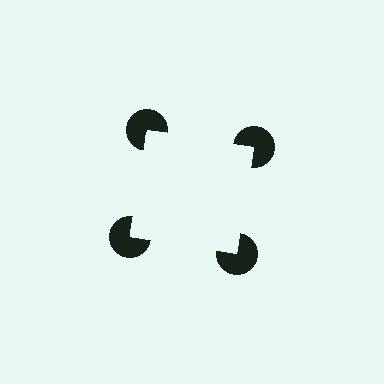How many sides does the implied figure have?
4 sides.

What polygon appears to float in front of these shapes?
An illusory square — its edges are inferred from the aligned wedge cuts in the pac-man discs, not physically drawn.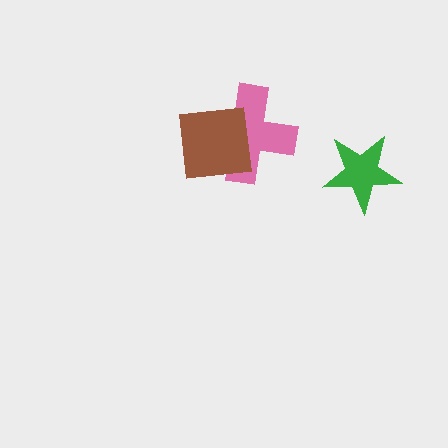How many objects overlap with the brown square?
1 object overlaps with the brown square.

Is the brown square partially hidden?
No, no other shape covers it.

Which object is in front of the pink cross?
The brown square is in front of the pink cross.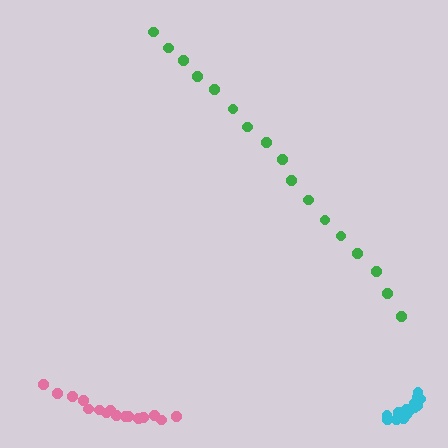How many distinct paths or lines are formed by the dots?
There are 3 distinct paths.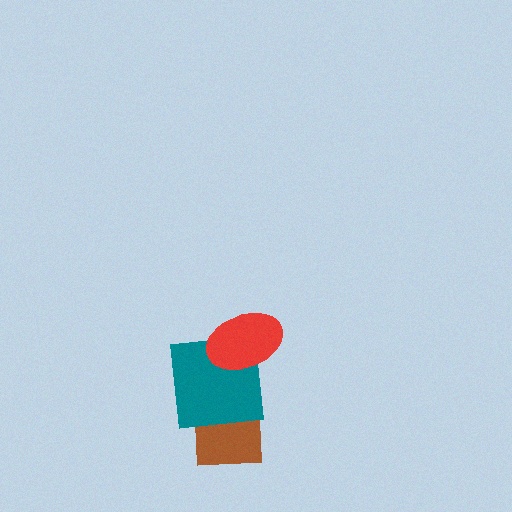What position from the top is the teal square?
The teal square is 2nd from the top.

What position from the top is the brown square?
The brown square is 3rd from the top.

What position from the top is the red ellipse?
The red ellipse is 1st from the top.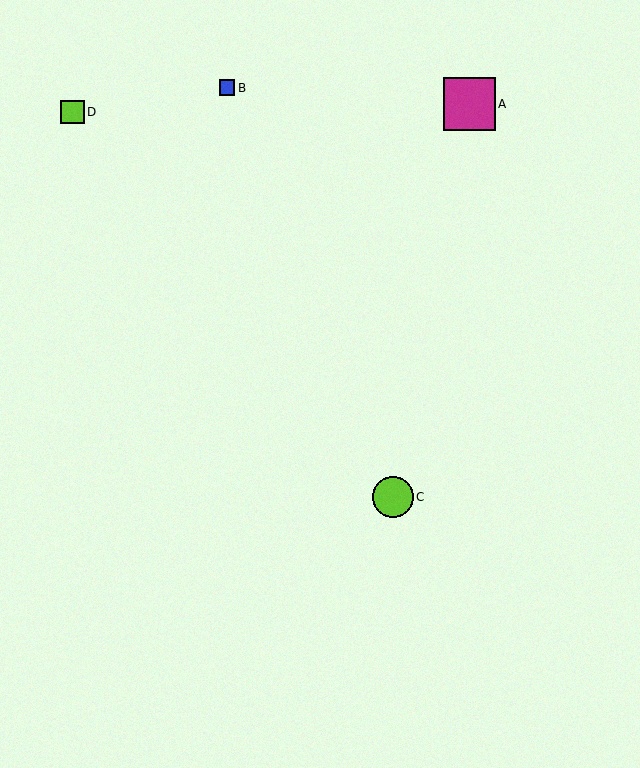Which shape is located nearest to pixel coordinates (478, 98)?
The magenta square (labeled A) at (470, 104) is nearest to that location.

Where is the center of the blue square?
The center of the blue square is at (228, 88).